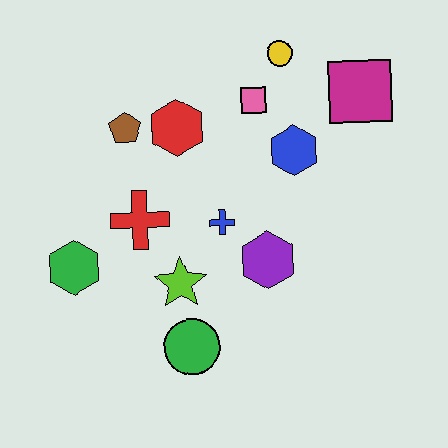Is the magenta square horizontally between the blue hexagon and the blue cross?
No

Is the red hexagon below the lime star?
No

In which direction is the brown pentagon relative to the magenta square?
The brown pentagon is to the left of the magenta square.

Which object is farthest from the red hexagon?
The green circle is farthest from the red hexagon.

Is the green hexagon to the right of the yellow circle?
No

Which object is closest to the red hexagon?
The brown pentagon is closest to the red hexagon.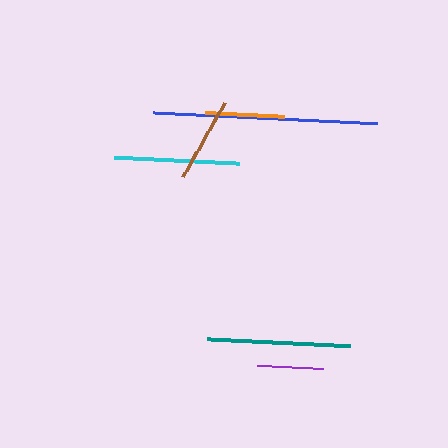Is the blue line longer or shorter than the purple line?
The blue line is longer than the purple line.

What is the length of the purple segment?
The purple segment is approximately 67 pixels long.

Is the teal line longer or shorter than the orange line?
The teal line is longer than the orange line.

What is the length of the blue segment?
The blue segment is approximately 224 pixels long.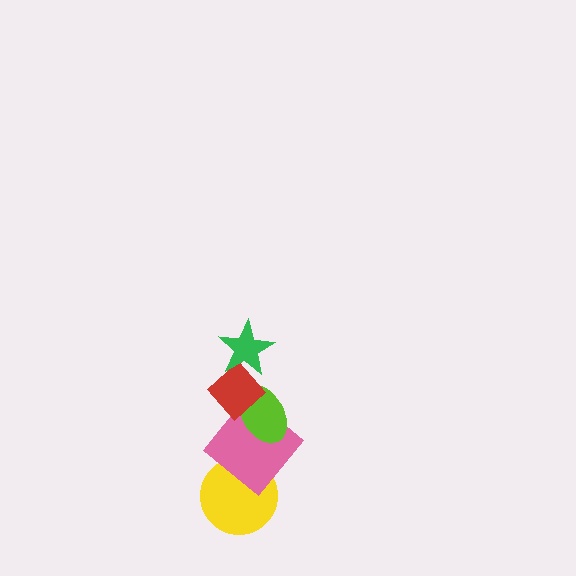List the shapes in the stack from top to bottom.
From top to bottom: the green star, the red diamond, the lime ellipse, the pink diamond, the yellow circle.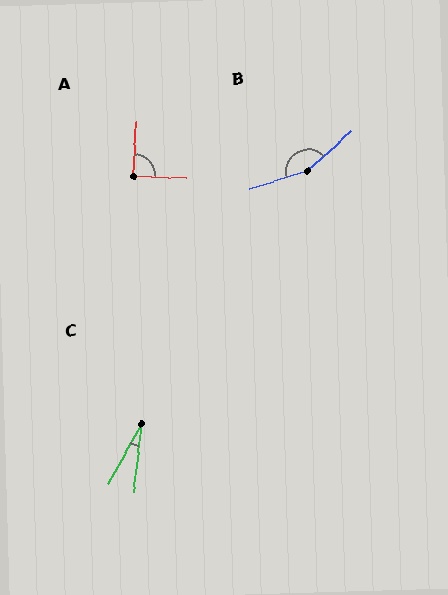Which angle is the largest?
B, at approximately 155 degrees.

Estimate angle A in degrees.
Approximately 88 degrees.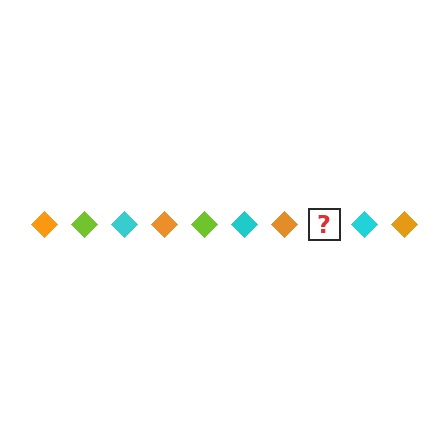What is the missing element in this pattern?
The missing element is a lime diamond.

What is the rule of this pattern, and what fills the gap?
The rule is that the pattern cycles through orange, lime, cyan diamonds. The gap should be filled with a lime diamond.